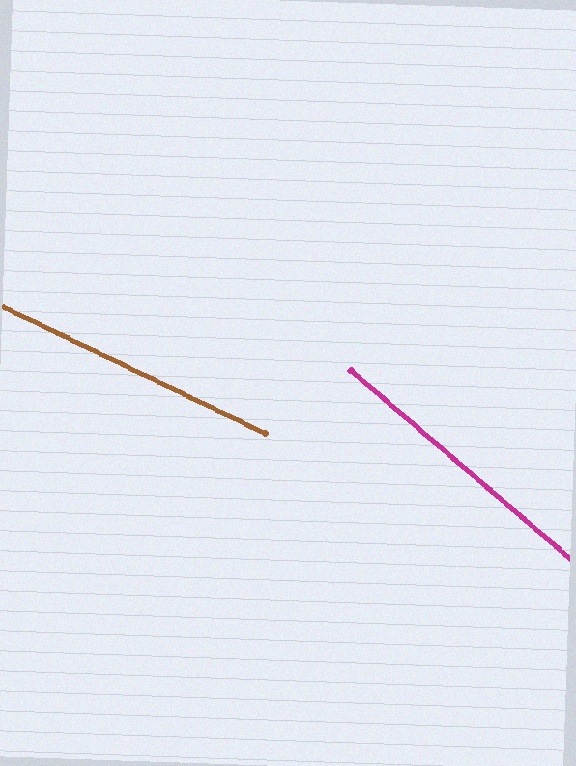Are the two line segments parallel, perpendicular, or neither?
Neither parallel nor perpendicular — they differ by about 15°.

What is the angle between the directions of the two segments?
Approximately 15 degrees.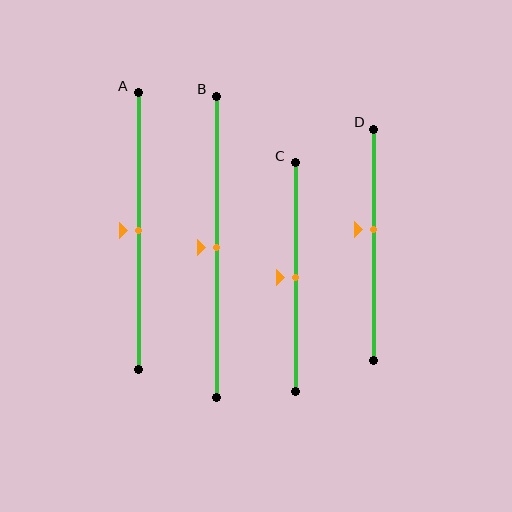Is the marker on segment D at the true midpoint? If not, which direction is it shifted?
No, the marker on segment D is shifted upward by about 6% of the segment length.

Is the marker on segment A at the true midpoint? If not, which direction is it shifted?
Yes, the marker on segment A is at the true midpoint.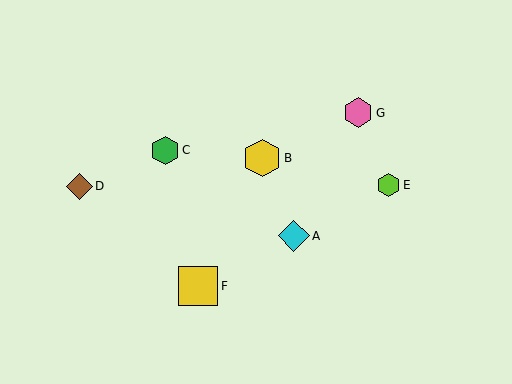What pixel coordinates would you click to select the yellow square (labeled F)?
Click at (198, 286) to select the yellow square F.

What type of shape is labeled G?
Shape G is a pink hexagon.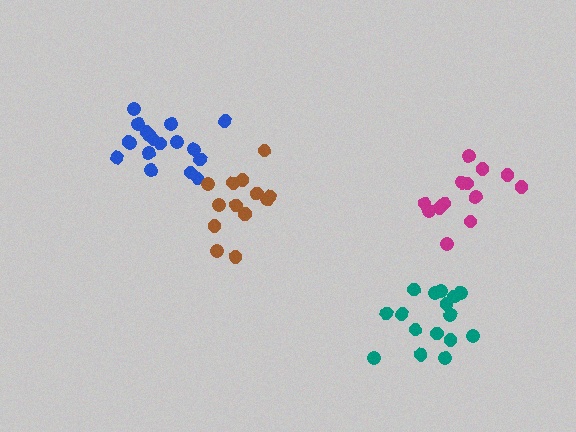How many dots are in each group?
Group 1: 13 dots, Group 2: 18 dots, Group 3: 14 dots, Group 4: 16 dots (61 total).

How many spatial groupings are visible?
There are 4 spatial groupings.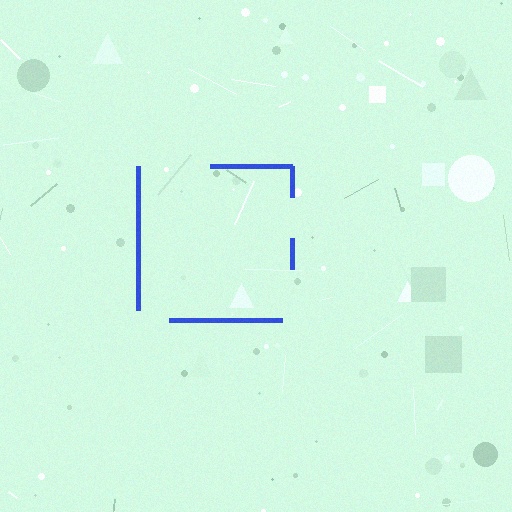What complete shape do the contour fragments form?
The contour fragments form a square.